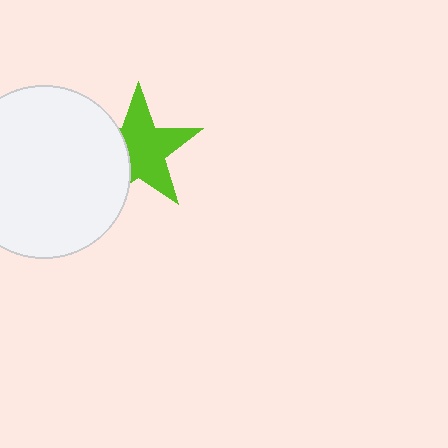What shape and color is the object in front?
The object in front is a white circle.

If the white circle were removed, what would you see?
You would see the complete lime star.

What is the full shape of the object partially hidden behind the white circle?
The partially hidden object is a lime star.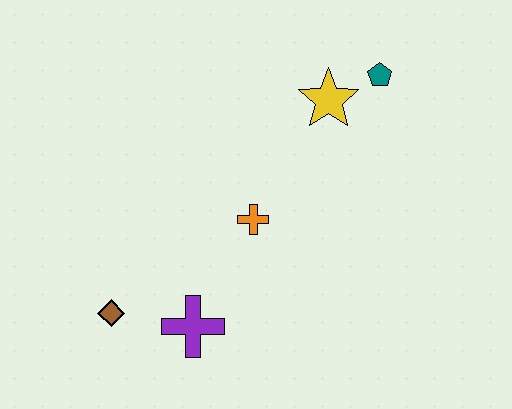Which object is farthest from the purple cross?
The teal pentagon is farthest from the purple cross.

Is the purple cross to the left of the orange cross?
Yes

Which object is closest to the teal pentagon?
The yellow star is closest to the teal pentagon.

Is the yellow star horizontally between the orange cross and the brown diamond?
No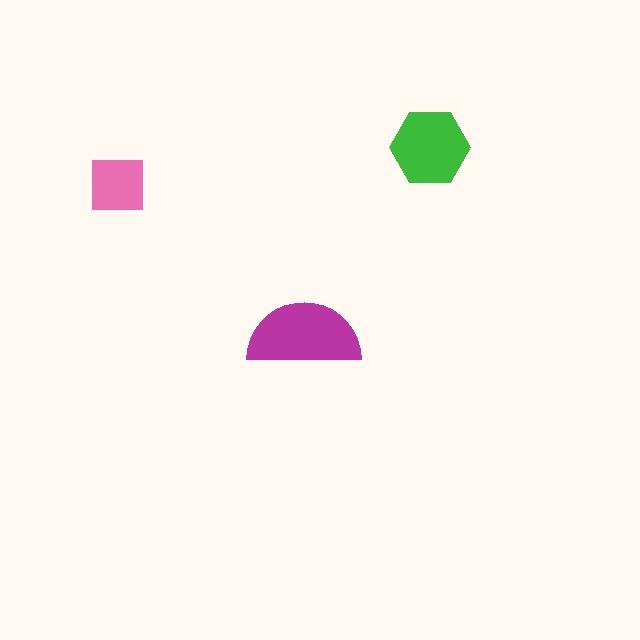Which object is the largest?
The magenta semicircle.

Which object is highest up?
The green hexagon is topmost.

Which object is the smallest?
The pink square.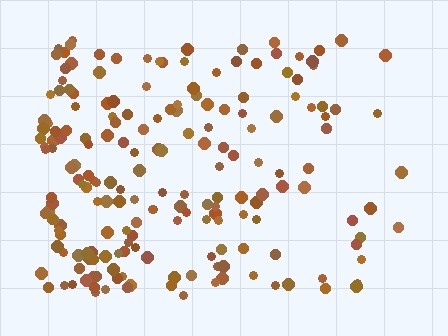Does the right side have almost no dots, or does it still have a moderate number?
Still a moderate number, just noticeably fewer than the left.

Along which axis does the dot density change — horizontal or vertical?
Horizontal.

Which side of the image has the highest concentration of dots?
The left.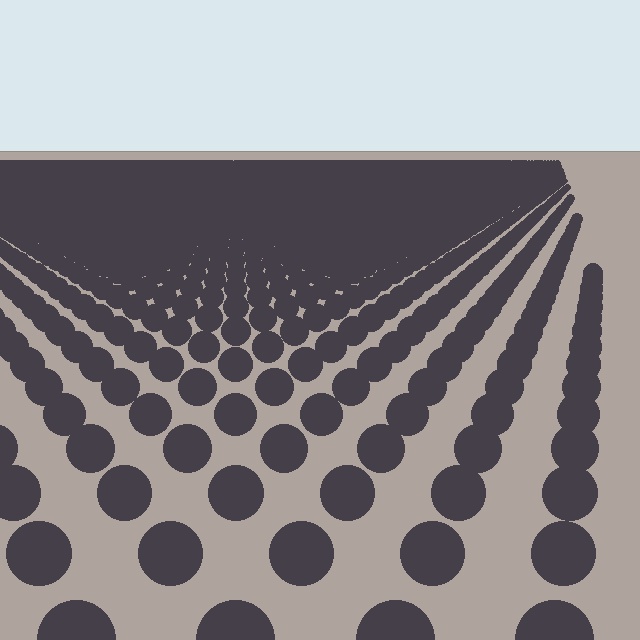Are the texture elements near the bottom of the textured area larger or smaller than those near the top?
Larger. Near the bottom, elements are closer to the viewer and appear at a bigger on-screen size.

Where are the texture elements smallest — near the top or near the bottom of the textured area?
Near the top.